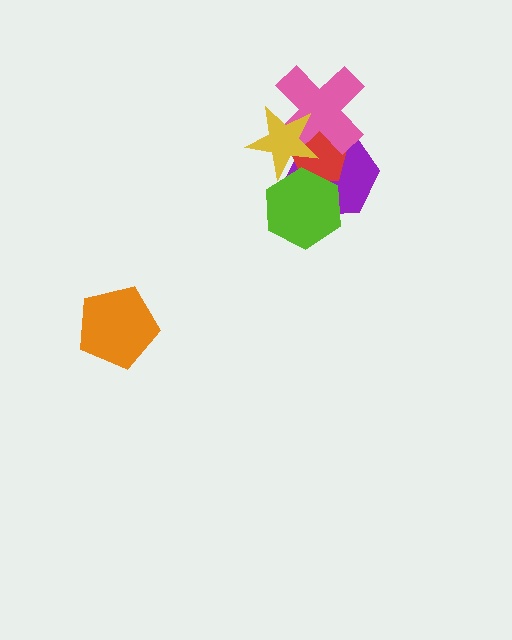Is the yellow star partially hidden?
No, no other shape covers it.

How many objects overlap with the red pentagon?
4 objects overlap with the red pentagon.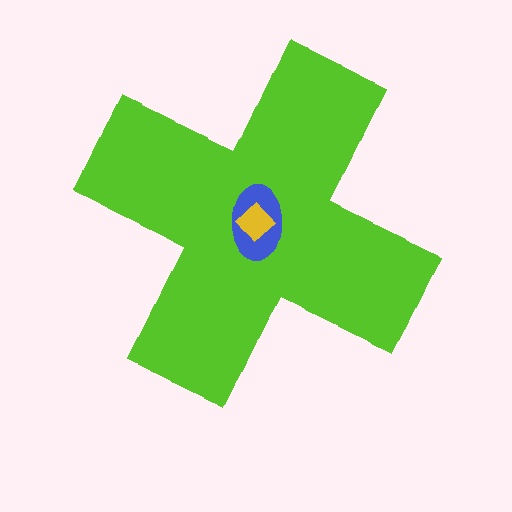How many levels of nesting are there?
3.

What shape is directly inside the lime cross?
The blue ellipse.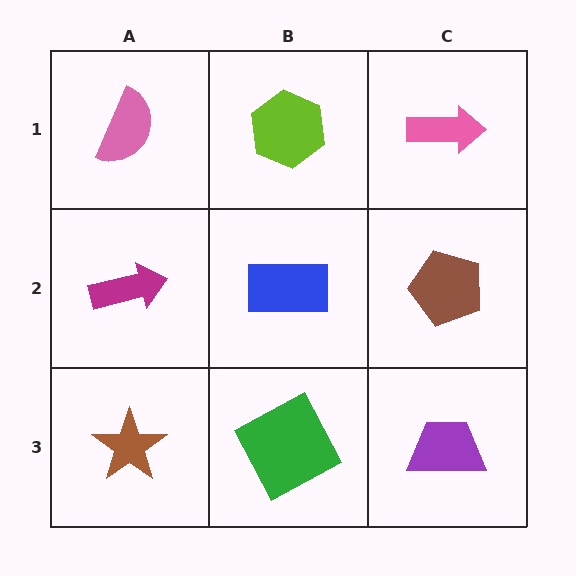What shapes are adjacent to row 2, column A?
A pink semicircle (row 1, column A), a brown star (row 3, column A), a blue rectangle (row 2, column B).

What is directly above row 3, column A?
A magenta arrow.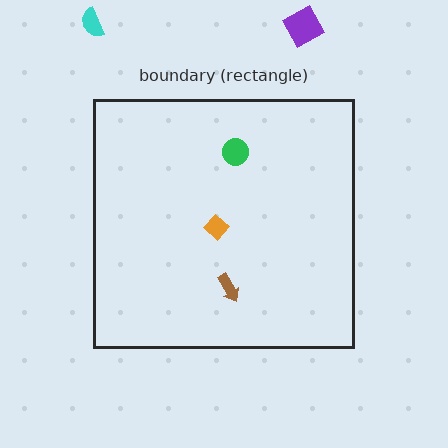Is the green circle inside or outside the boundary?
Inside.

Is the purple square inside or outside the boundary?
Outside.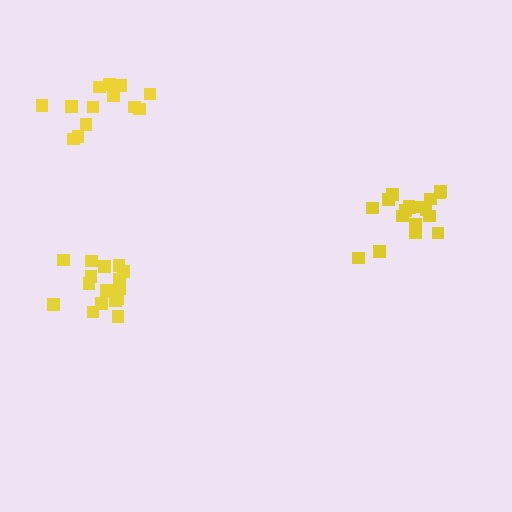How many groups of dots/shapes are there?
There are 3 groups.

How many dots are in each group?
Group 1: 19 dots, Group 2: 13 dots, Group 3: 16 dots (48 total).